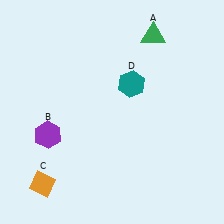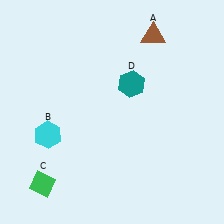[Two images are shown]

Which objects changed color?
A changed from green to brown. B changed from purple to cyan. C changed from orange to green.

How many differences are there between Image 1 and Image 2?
There are 3 differences between the two images.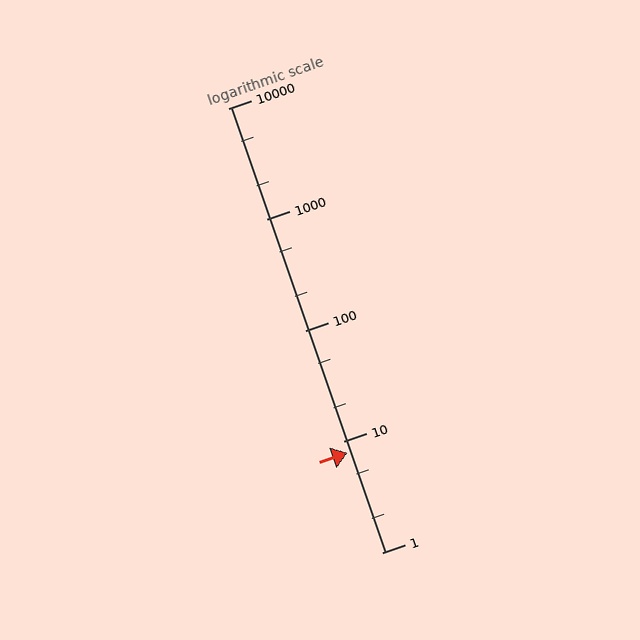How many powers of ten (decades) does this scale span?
The scale spans 4 decades, from 1 to 10000.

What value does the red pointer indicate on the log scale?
The pointer indicates approximately 7.9.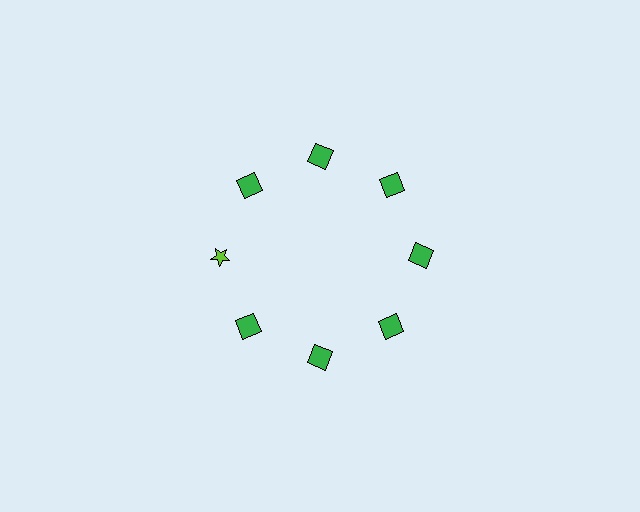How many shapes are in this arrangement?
There are 8 shapes arranged in a ring pattern.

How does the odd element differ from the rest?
It differs in both color (lime instead of green) and shape (star instead of square).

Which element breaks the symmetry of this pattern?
The lime star at roughly the 9 o'clock position breaks the symmetry. All other shapes are green squares.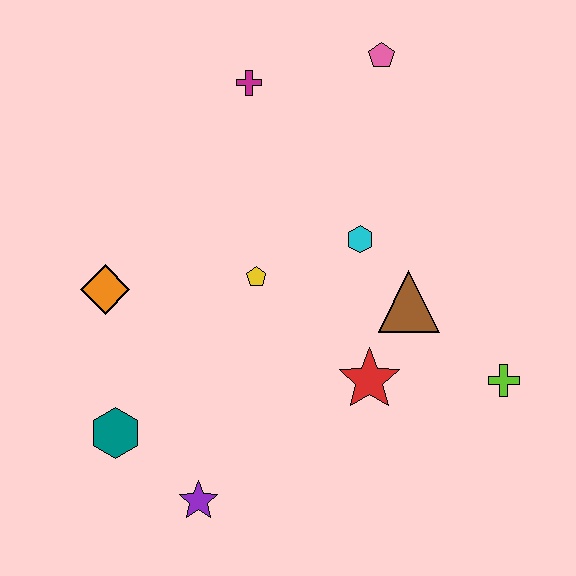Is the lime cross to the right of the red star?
Yes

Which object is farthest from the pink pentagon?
The purple star is farthest from the pink pentagon.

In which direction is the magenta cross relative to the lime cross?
The magenta cross is above the lime cross.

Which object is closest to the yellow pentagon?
The cyan hexagon is closest to the yellow pentagon.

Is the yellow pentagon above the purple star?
Yes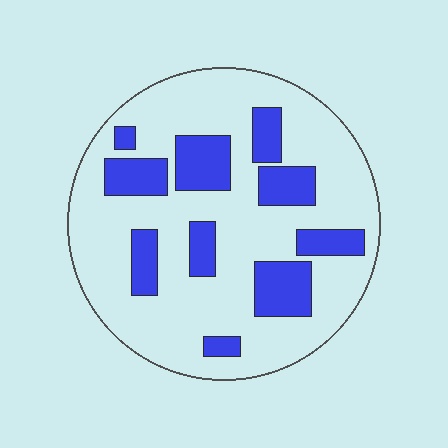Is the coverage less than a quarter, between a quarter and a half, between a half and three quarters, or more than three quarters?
Less than a quarter.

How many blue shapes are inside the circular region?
10.